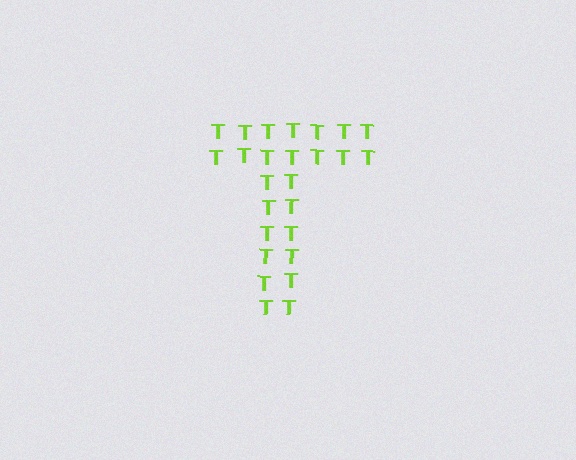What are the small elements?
The small elements are letter T's.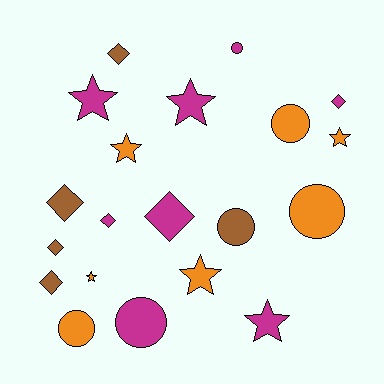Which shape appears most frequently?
Star, with 7 objects.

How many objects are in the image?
There are 20 objects.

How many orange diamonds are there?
There are no orange diamonds.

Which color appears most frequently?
Magenta, with 8 objects.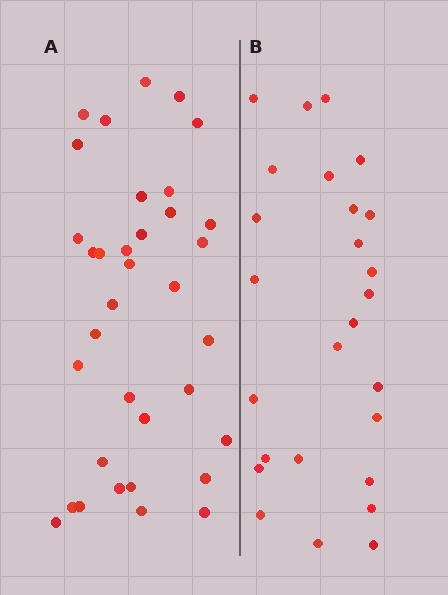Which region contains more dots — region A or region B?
Region A (the left region) has more dots.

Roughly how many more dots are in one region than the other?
Region A has roughly 8 or so more dots than region B.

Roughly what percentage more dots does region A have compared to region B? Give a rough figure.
About 35% more.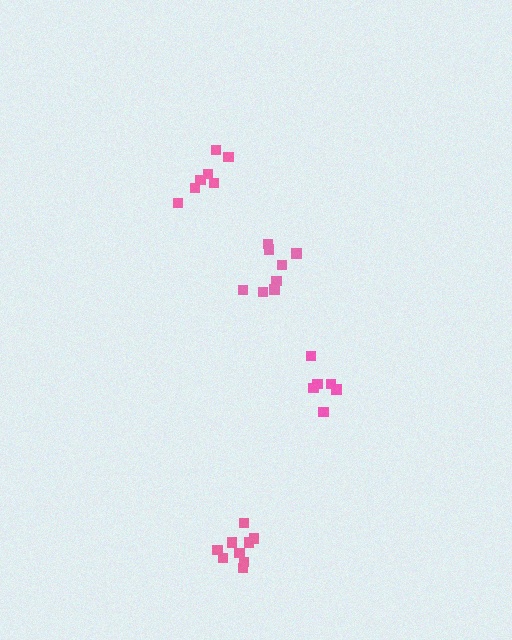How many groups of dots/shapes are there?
There are 4 groups.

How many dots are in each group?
Group 1: 8 dots, Group 2: 7 dots, Group 3: 6 dots, Group 4: 9 dots (30 total).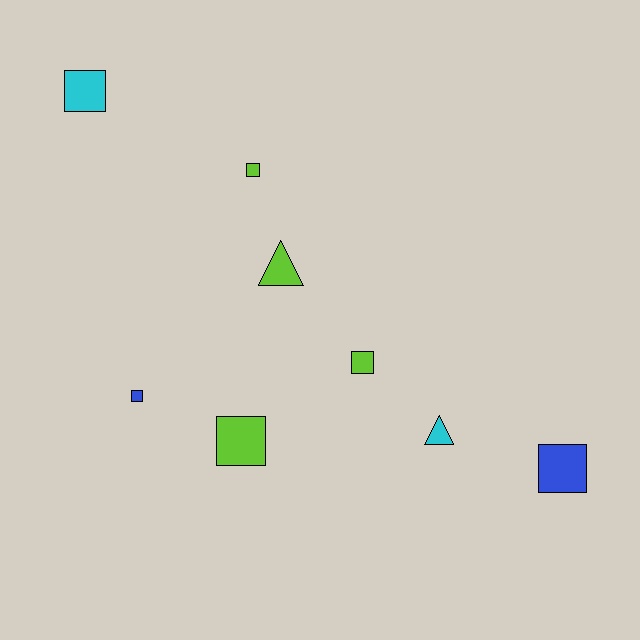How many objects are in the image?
There are 8 objects.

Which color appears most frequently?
Lime, with 4 objects.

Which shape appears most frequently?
Square, with 6 objects.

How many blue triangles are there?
There are no blue triangles.